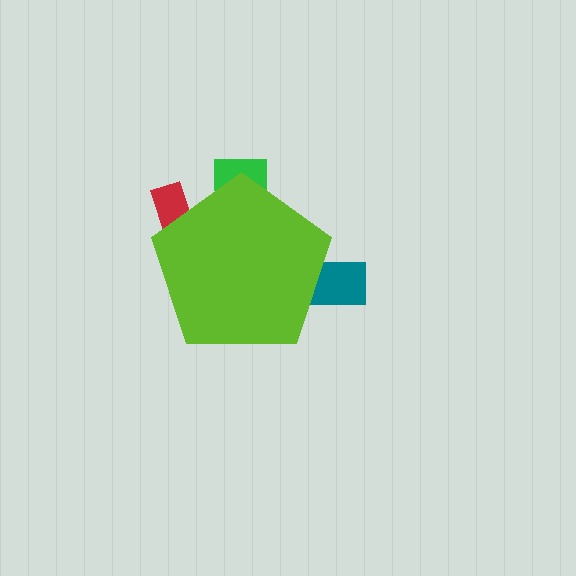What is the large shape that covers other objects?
A lime pentagon.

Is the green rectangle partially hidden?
Yes, the green rectangle is partially hidden behind the lime pentagon.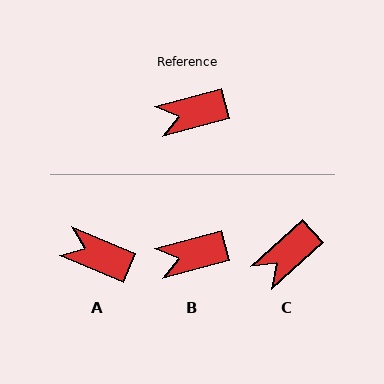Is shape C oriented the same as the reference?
No, it is off by about 27 degrees.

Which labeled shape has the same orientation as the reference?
B.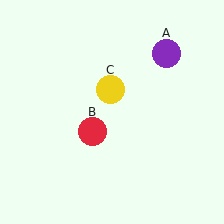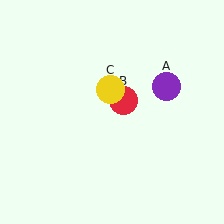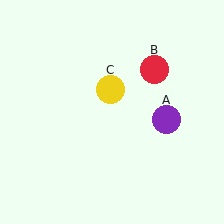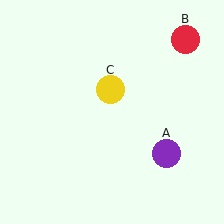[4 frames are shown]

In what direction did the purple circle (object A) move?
The purple circle (object A) moved down.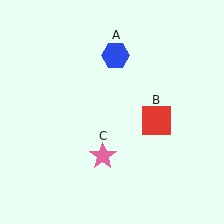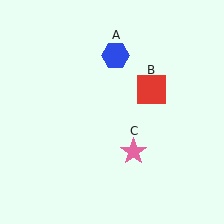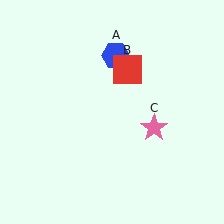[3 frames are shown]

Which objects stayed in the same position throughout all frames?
Blue hexagon (object A) remained stationary.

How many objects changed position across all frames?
2 objects changed position: red square (object B), pink star (object C).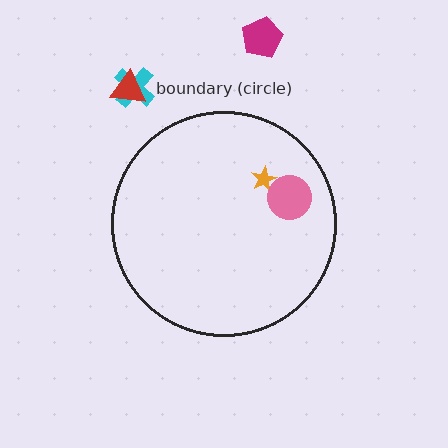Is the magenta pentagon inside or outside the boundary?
Outside.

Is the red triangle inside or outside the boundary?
Outside.